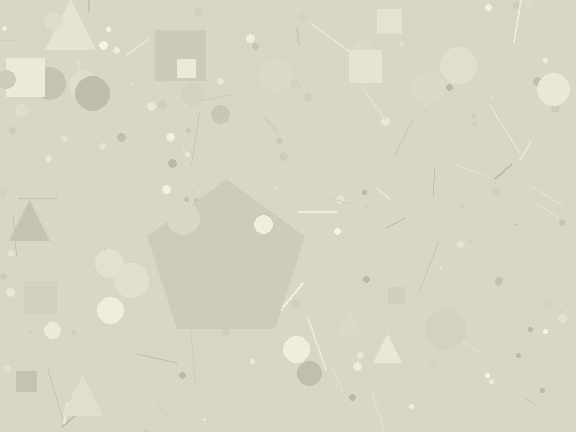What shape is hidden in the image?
A pentagon is hidden in the image.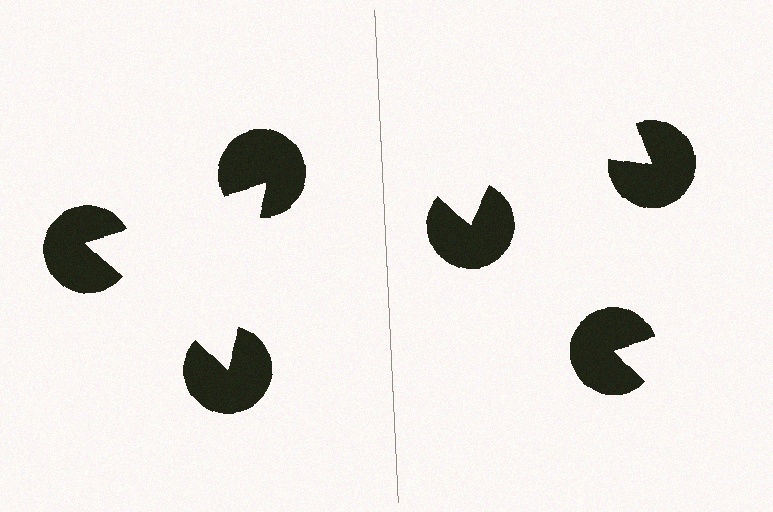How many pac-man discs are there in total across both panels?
6 — 3 on each side.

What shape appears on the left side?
An illusory triangle.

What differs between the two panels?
The pac-man discs are positioned identically on both sides; only the wedge orientations differ. On the left they align to a triangle; on the right they are misaligned.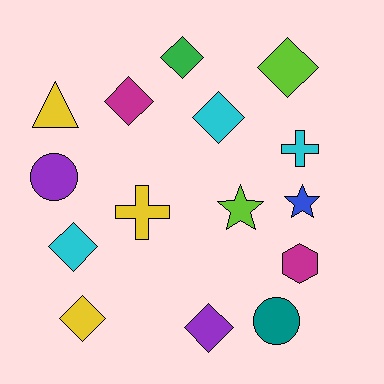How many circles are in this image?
There are 2 circles.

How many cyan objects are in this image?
There are 3 cyan objects.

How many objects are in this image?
There are 15 objects.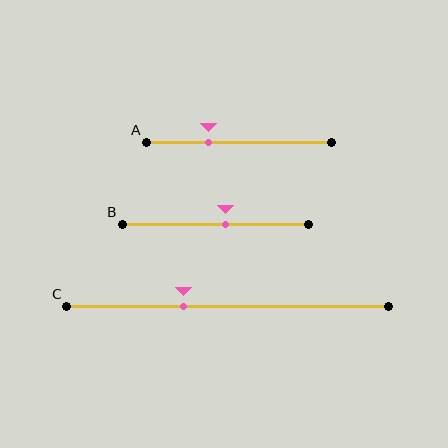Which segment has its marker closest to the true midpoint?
Segment B has its marker closest to the true midpoint.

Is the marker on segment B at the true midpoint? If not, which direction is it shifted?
No, the marker on segment B is shifted to the right by about 5% of the segment length.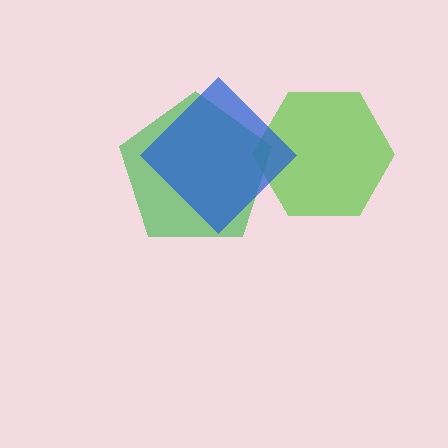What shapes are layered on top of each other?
The layered shapes are: a green pentagon, a lime hexagon, a blue diamond.